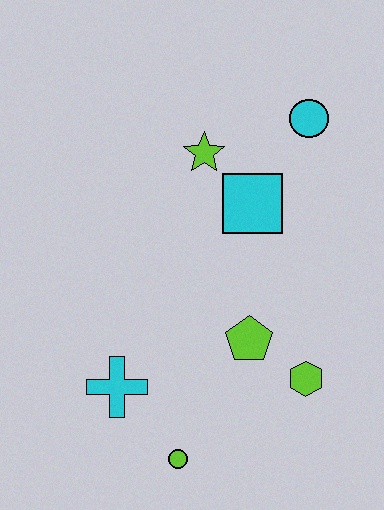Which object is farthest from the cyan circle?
The lime circle is farthest from the cyan circle.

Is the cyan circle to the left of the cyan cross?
No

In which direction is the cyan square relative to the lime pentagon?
The cyan square is above the lime pentagon.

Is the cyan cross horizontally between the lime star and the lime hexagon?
No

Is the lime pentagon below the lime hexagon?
No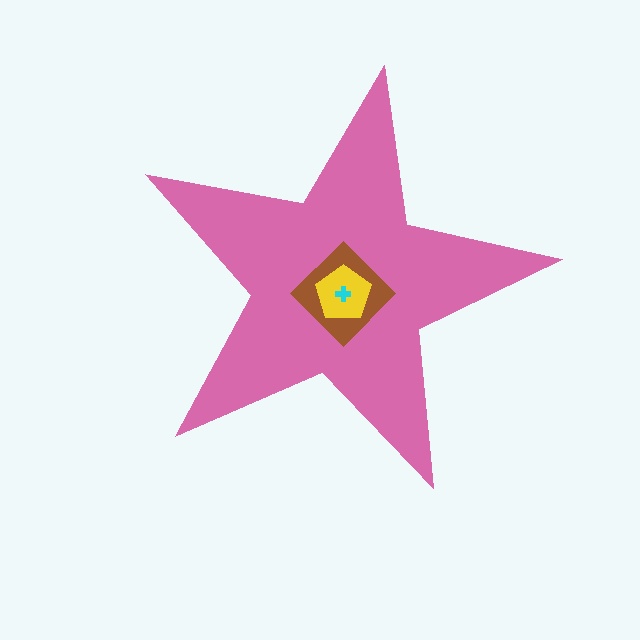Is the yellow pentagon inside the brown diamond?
Yes.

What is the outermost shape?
The pink star.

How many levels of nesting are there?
4.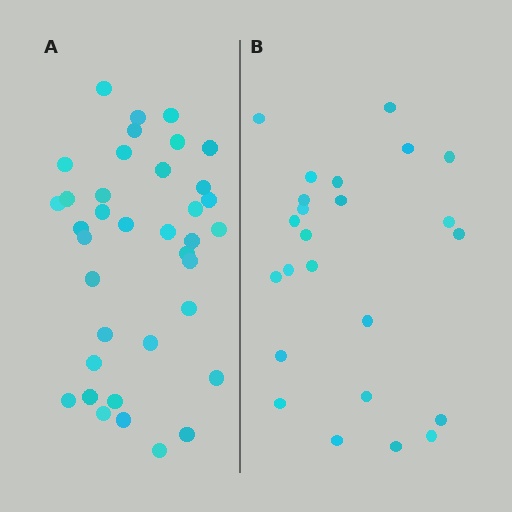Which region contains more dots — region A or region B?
Region A (the left region) has more dots.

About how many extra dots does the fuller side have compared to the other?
Region A has approximately 15 more dots than region B.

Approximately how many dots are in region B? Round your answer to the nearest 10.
About 20 dots. (The exact count is 24, which rounds to 20.)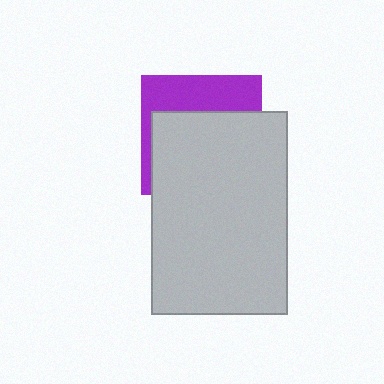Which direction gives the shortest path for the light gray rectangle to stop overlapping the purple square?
Moving down gives the shortest separation.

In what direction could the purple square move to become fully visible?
The purple square could move up. That would shift it out from behind the light gray rectangle entirely.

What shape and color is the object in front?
The object in front is a light gray rectangle.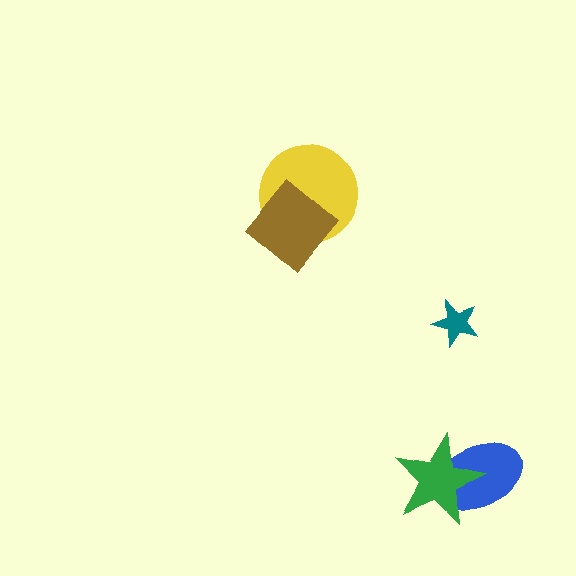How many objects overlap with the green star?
1 object overlaps with the green star.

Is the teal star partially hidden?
No, no other shape covers it.